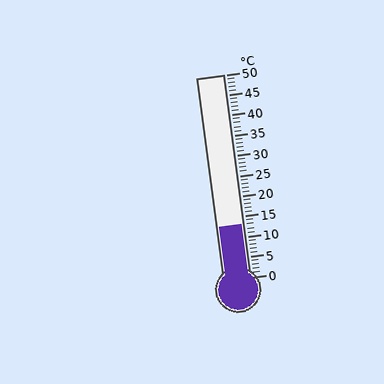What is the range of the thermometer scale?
The thermometer scale ranges from 0°C to 50°C.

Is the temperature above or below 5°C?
The temperature is above 5°C.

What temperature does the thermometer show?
The thermometer shows approximately 13°C.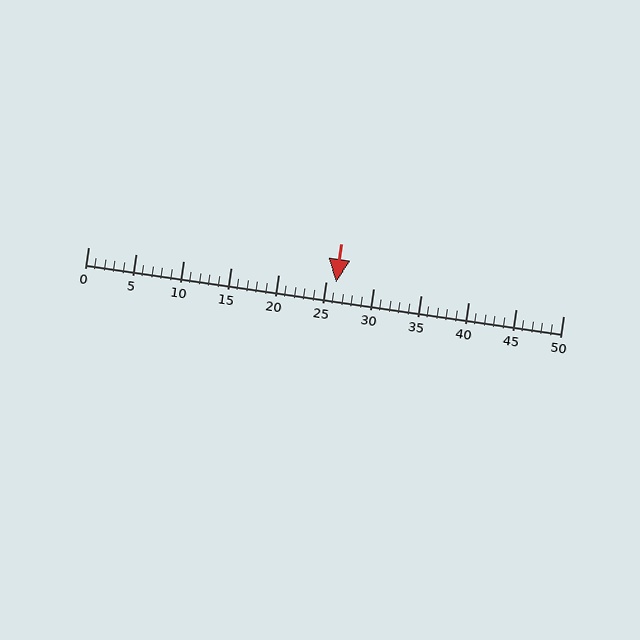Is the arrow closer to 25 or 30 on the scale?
The arrow is closer to 25.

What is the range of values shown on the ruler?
The ruler shows values from 0 to 50.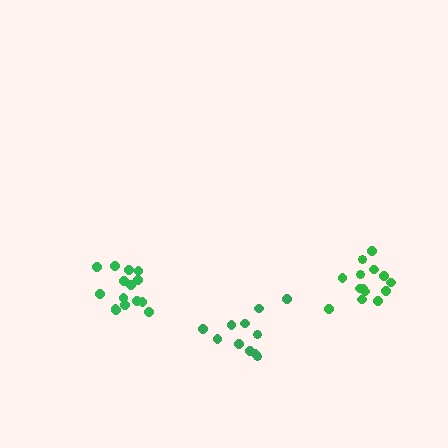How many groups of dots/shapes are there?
There are 3 groups.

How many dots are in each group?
Group 1: 15 dots, Group 2: 14 dots, Group 3: 12 dots (41 total).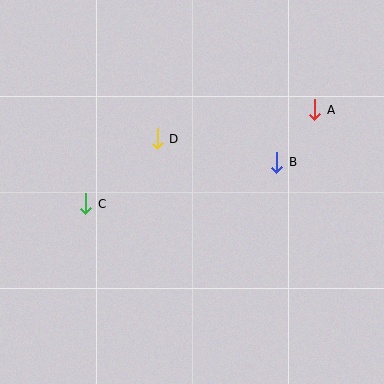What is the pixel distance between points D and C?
The distance between D and C is 97 pixels.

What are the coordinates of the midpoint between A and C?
The midpoint between A and C is at (200, 157).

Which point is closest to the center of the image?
Point D at (157, 139) is closest to the center.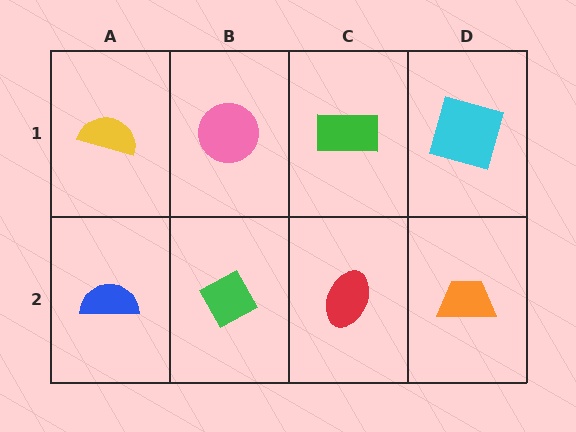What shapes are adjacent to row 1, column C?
A red ellipse (row 2, column C), a pink circle (row 1, column B), a cyan square (row 1, column D).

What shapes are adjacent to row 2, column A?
A yellow semicircle (row 1, column A), a green diamond (row 2, column B).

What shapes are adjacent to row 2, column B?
A pink circle (row 1, column B), a blue semicircle (row 2, column A), a red ellipse (row 2, column C).